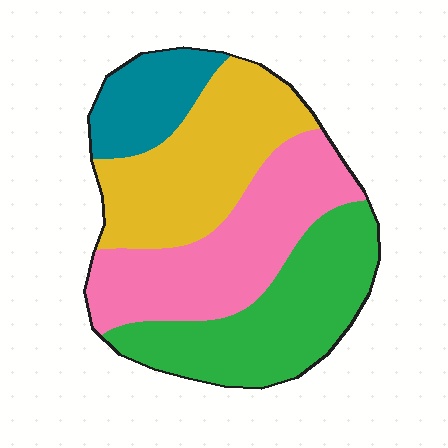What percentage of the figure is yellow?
Yellow takes up about one quarter (1/4) of the figure.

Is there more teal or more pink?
Pink.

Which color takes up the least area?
Teal, at roughly 10%.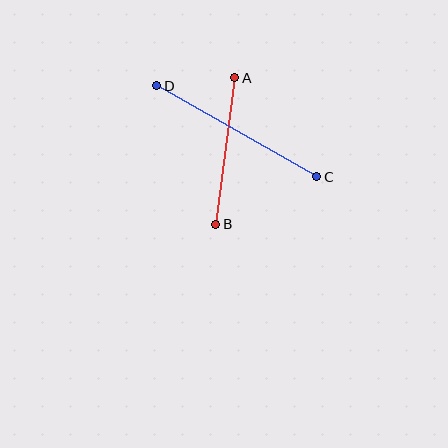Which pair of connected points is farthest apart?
Points C and D are farthest apart.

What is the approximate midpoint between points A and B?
The midpoint is at approximately (225, 151) pixels.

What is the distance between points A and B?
The distance is approximately 148 pixels.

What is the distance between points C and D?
The distance is approximately 184 pixels.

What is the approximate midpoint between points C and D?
The midpoint is at approximately (237, 131) pixels.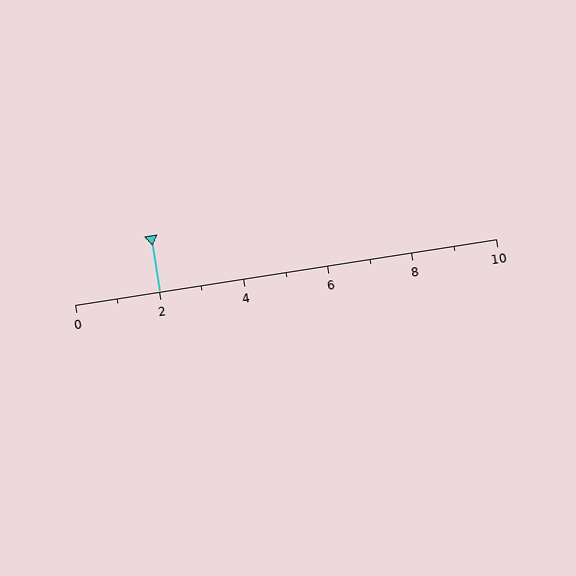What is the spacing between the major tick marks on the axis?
The major ticks are spaced 2 apart.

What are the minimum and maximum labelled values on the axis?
The axis runs from 0 to 10.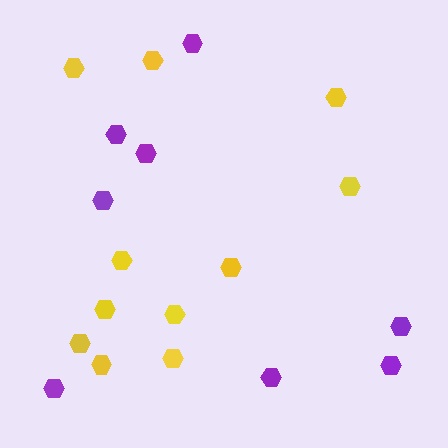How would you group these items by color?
There are 2 groups: one group of purple hexagons (8) and one group of yellow hexagons (11).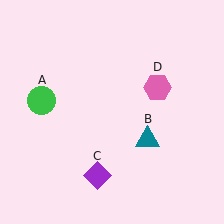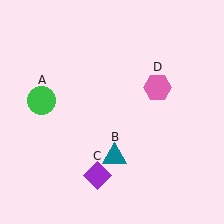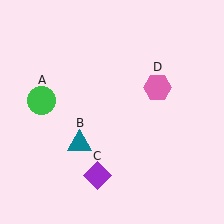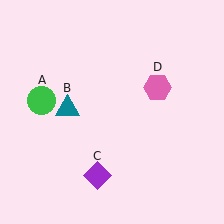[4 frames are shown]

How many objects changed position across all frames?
1 object changed position: teal triangle (object B).